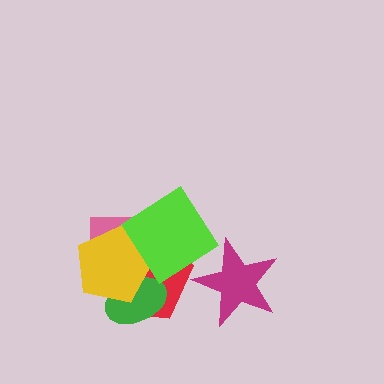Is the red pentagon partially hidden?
Yes, it is partially covered by another shape.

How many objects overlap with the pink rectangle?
4 objects overlap with the pink rectangle.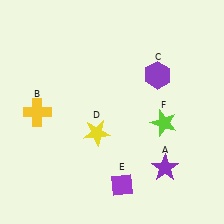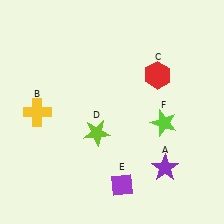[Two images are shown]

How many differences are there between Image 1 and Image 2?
There are 2 differences between the two images.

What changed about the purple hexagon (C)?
In Image 1, C is purple. In Image 2, it changed to red.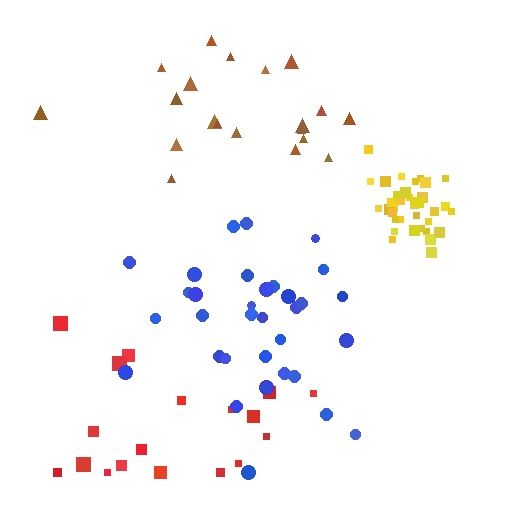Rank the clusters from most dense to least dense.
yellow, blue, red, brown.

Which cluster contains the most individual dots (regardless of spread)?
Yellow (35).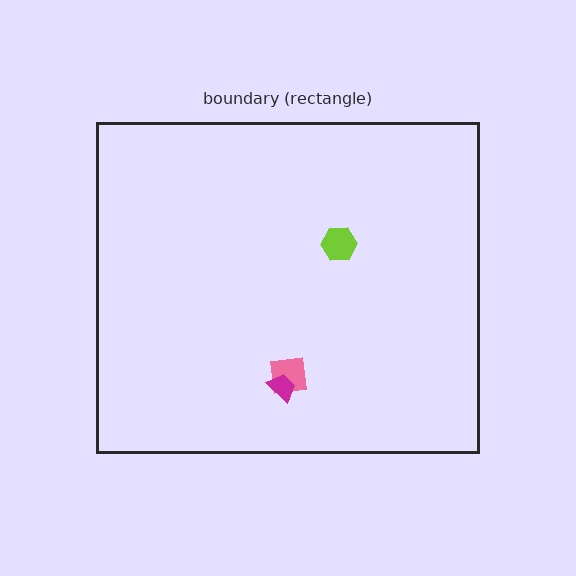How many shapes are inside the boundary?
3 inside, 0 outside.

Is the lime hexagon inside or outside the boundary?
Inside.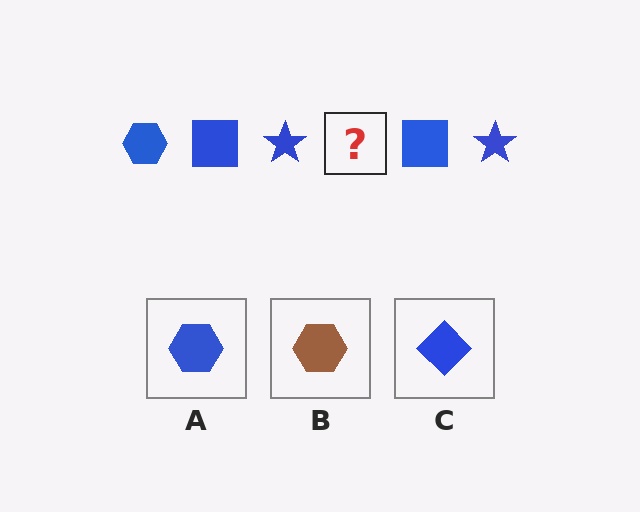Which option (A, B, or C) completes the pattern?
A.